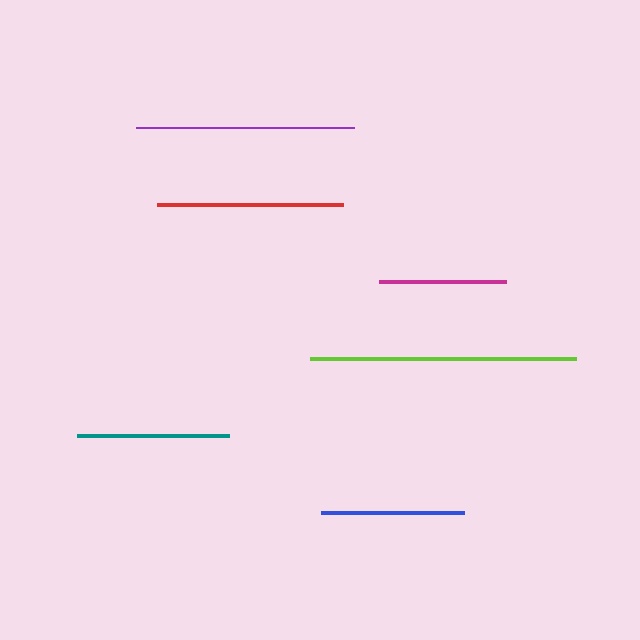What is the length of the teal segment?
The teal segment is approximately 152 pixels long.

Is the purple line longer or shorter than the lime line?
The lime line is longer than the purple line.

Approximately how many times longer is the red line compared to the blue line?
The red line is approximately 1.3 times the length of the blue line.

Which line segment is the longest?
The lime line is the longest at approximately 266 pixels.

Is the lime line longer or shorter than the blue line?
The lime line is longer than the blue line.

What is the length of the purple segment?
The purple segment is approximately 218 pixels long.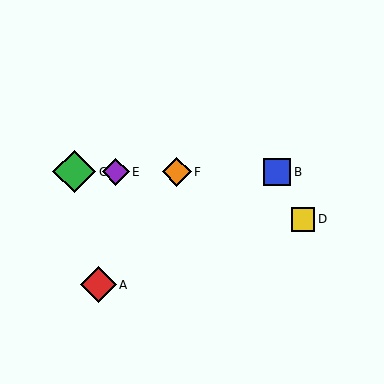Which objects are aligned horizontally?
Objects B, C, E, F are aligned horizontally.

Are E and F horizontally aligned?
Yes, both are at y≈172.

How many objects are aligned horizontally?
4 objects (B, C, E, F) are aligned horizontally.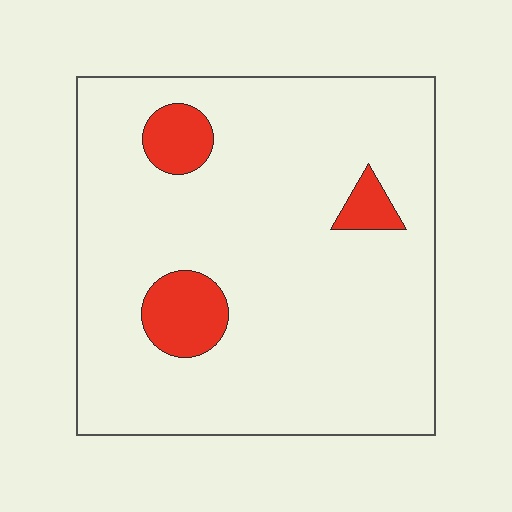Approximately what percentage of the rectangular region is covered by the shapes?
Approximately 10%.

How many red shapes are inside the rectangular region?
3.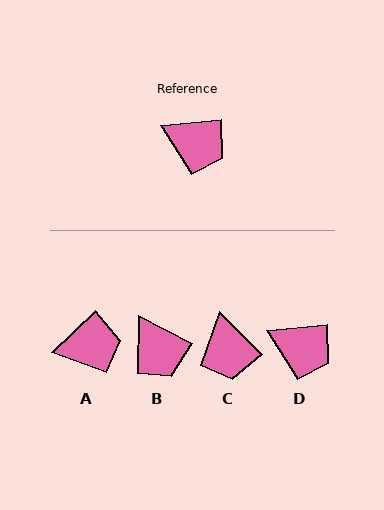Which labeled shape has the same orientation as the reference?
D.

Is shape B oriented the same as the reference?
No, it is off by about 33 degrees.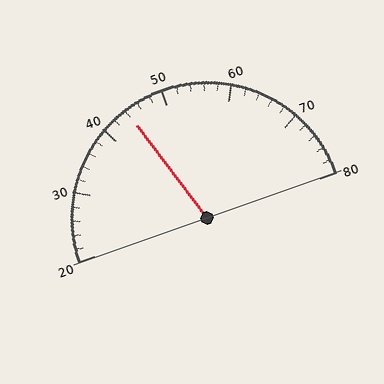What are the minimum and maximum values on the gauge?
The gauge ranges from 20 to 80.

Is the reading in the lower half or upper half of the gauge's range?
The reading is in the lower half of the range (20 to 80).